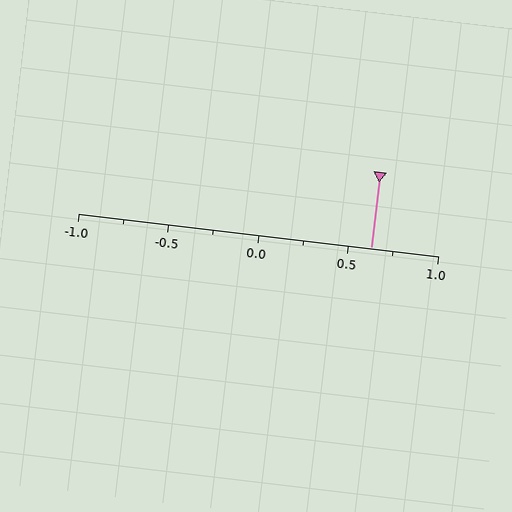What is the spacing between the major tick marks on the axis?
The major ticks are spaced 0.5 apart.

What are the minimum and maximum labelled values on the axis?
The axis runs from -1.0 to 1.0.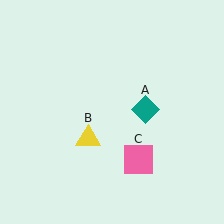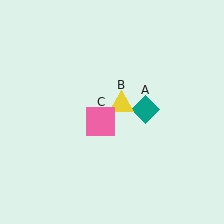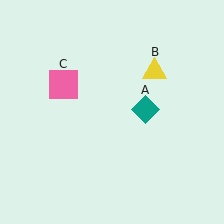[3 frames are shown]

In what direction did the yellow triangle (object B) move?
The yellow triangle (object B) moved up and to the right.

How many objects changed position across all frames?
2 objects changed position: yellow triangle (object B), pink square (object C).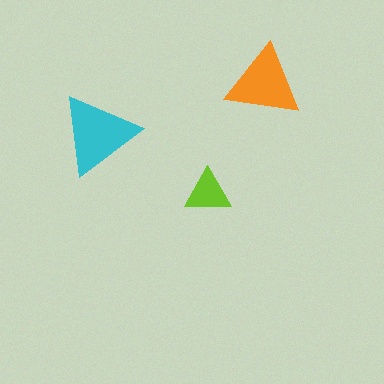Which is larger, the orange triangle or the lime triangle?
The orange one.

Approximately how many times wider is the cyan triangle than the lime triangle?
About 1.5 times wider.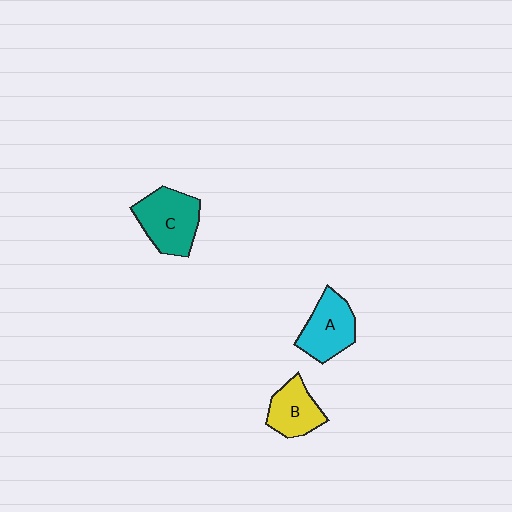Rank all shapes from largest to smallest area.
From largest to smallest: C (teal), A (cyan), B (yellow).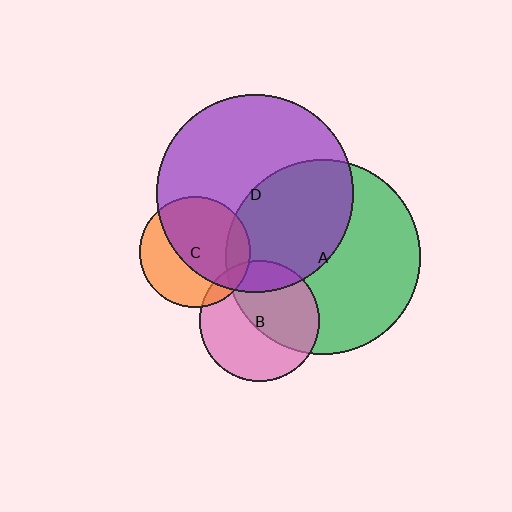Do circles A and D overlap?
Yes.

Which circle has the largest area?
Circle D (purple).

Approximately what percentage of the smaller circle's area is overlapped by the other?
Approximately 45%.